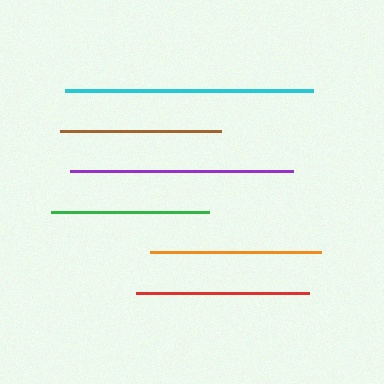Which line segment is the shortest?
The green line is the shortest at approximately 158 pixels.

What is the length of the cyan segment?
The cyan segment is approximately 248 pixels long.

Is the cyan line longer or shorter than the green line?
The cyan line is longer than the green line.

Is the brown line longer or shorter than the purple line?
The purple line is longer than the brown line.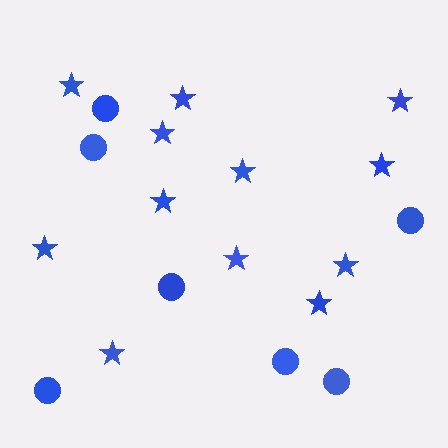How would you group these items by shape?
There are 2 groups: one group of circles (7) and one group of stars (12).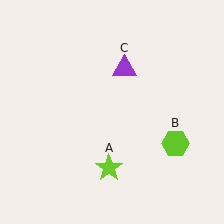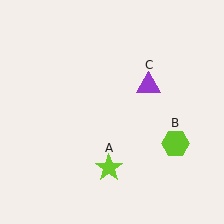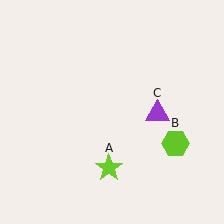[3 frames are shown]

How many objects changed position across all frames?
1 object changed position: purple triangle (object C).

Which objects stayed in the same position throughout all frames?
Lime star (object A) and lime hexagon (object B) remained stationary.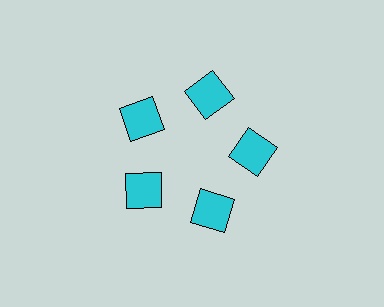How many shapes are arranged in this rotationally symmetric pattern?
There are 5 shapes, arranged in 5 groups of 1.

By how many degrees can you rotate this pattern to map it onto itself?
The pattern maps onto itself every 72 degrees of rotation.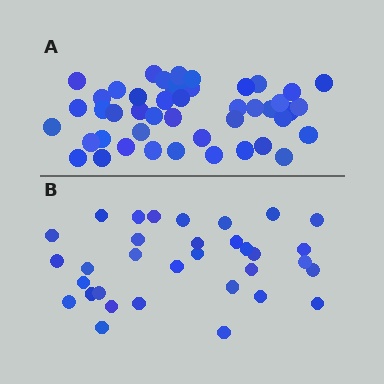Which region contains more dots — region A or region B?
Region A (the top region) has more dots.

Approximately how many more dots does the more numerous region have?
Region A has approximately 15 more dots than region B.